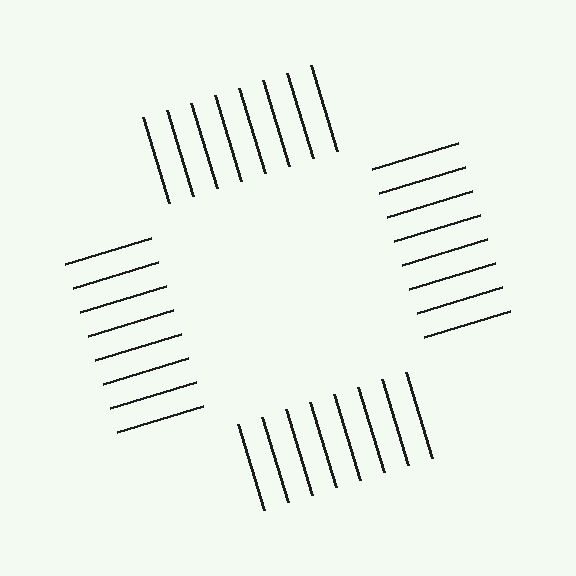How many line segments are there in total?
32 — 8 along each of the 4 edges.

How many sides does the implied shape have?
4 sides — the line-ends trace a square.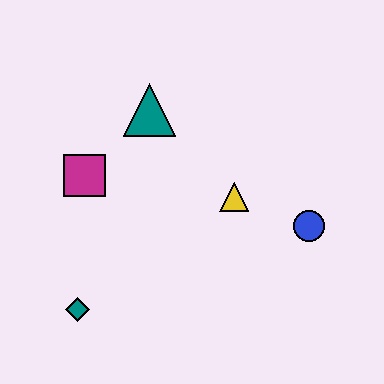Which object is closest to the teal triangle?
The magenta square is closest to the teal triangle.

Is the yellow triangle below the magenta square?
Yes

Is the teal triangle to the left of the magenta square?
No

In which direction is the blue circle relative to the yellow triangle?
The blue circle is to the right of the yellow triangle.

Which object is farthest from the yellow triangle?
The teal diamond is farthest from the yellow triangle.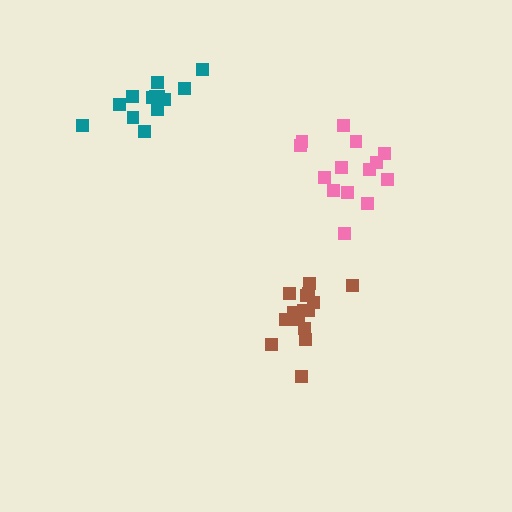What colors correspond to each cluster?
The clusters are colored: pink, brown, teal.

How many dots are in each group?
Group 1: 14 dots, Group 2: 15 dots, Group 3: 13 dots (42 total).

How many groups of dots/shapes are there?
There are 3 groups.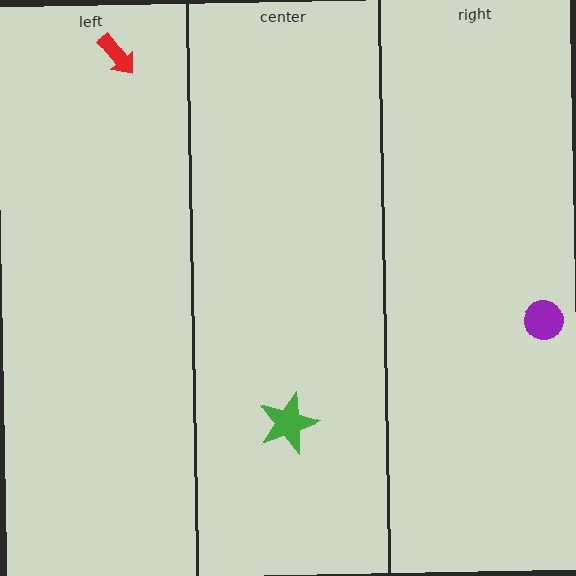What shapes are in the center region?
The green star.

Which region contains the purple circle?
The right region.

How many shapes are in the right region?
1.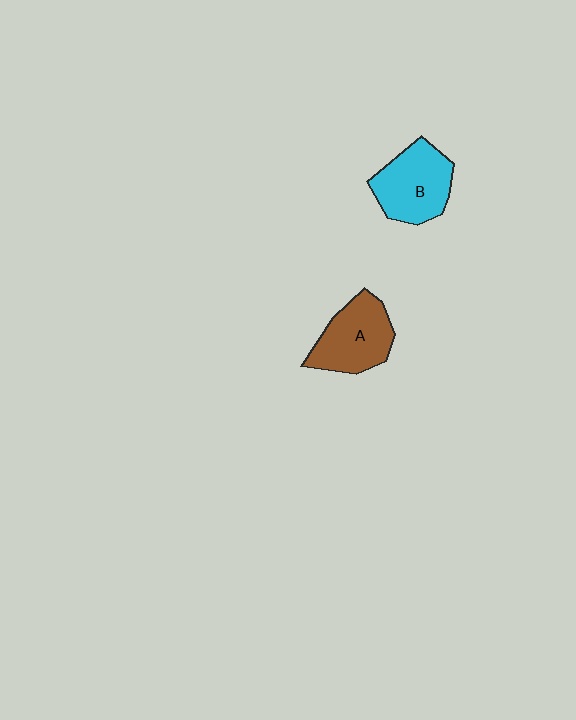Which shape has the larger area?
Shape B (cyan).